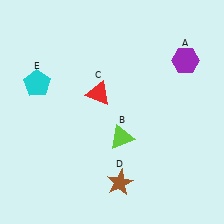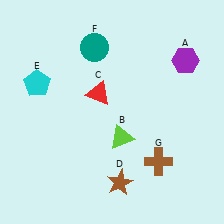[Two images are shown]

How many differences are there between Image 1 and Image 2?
There are 2 differences between the two images.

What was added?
A teal circle (F), a brown cross (G) were added in Image 2.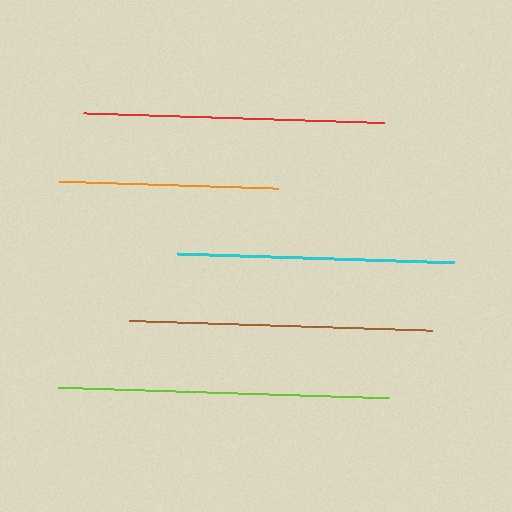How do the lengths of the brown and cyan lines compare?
The brown and cyan lines are approximately the same length.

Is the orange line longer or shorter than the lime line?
The lime line is longer than the orange line.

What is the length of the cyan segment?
The cyan segment is approximately 277 pixels long.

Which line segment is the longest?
The lime line is the longest at approximately 330 pixels.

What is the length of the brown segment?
The brown segment is approximately 303 pixels long.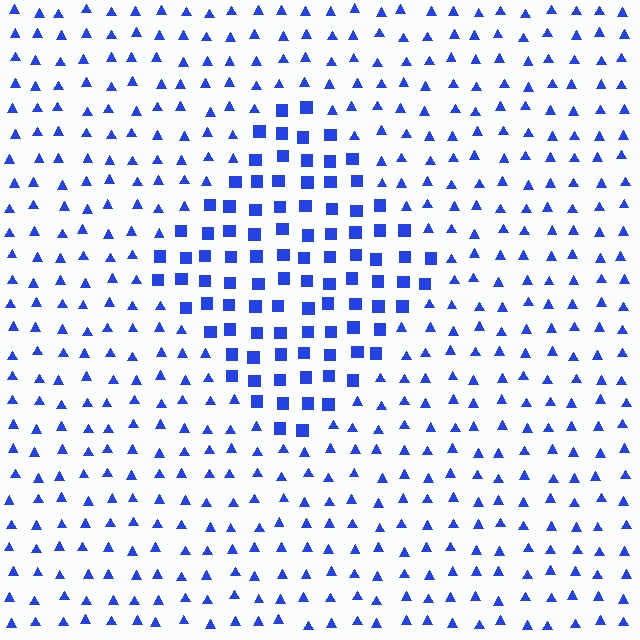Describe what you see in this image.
The image is filled with small blue elements arranged in a uniform grid. A diamond-shaped region contains squares, while the surrounding area contains triangles. The boundary is defined purely by the change in element shape.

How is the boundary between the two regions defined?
The boundary is defined by a change in element shape: squares inside vs. triangles outside. All elements share the same color and spacing.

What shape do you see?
I see a diamond.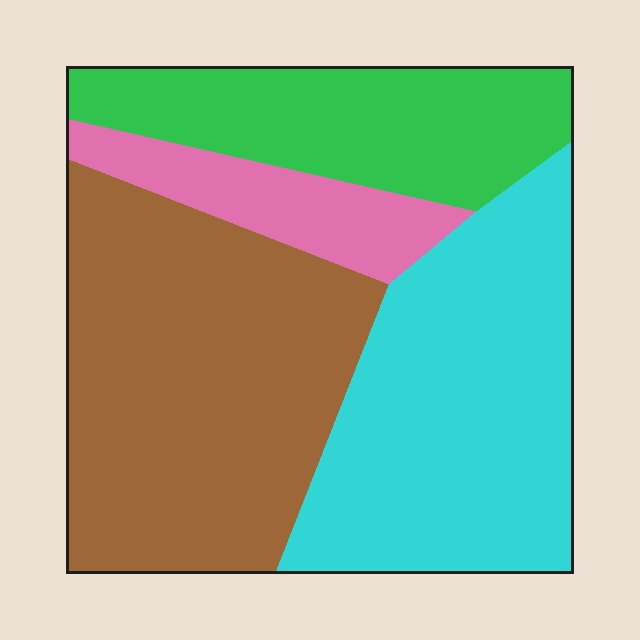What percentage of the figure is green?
Green takes up about one fifth (1/5) of the figure.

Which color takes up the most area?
Brown, at roughly 40%.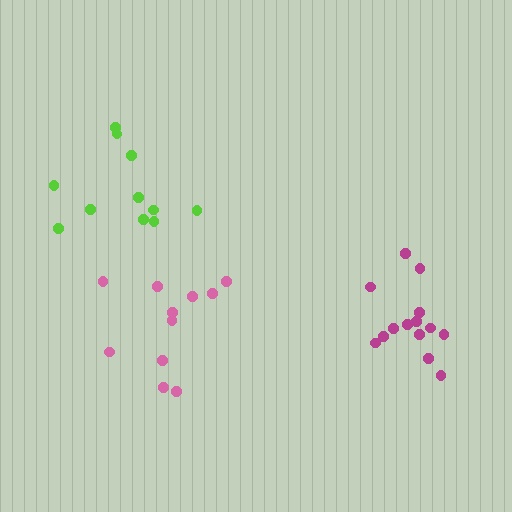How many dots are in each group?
Group 1: 11 dots, Group 2: 11 dots, Group 3: 14 dots (36 total).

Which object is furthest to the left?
The lime cluster is leftmost.